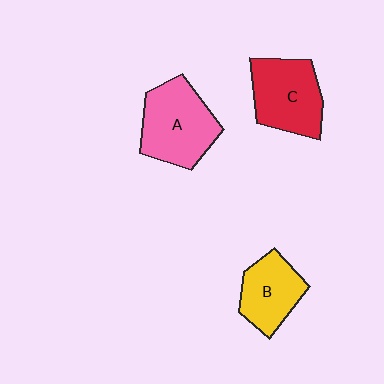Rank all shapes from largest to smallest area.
From largest to smallest: A (pink), C (red), B (yellow).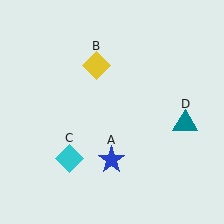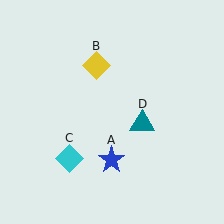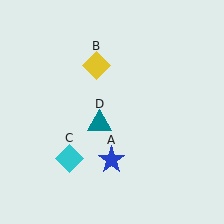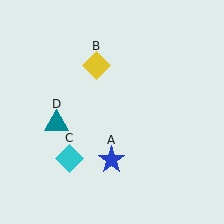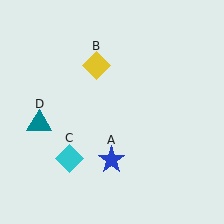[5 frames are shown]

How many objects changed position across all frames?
1 object changed position: teal triangle (object D).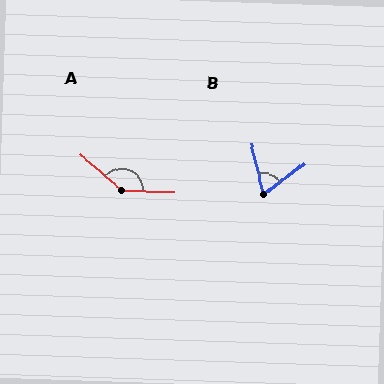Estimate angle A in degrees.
Approximately 141 degrees.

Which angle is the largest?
A, at approximately 141 degrees.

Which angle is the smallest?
B, at approximately 67 degrees.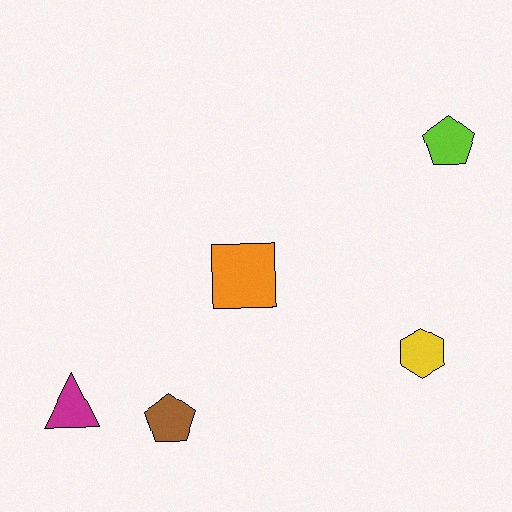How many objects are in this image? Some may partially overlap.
There are 5 objects.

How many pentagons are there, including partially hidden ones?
There are 2 pentagons.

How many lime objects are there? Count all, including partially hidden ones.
There is 1 lime object.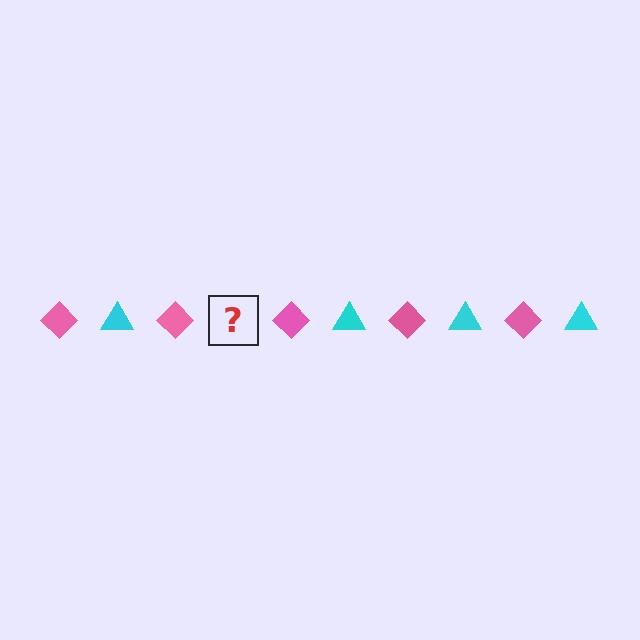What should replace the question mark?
The question mark should be replaced with a cyan triangle.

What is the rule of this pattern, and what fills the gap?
The rule is that the pattern alternates between pink diamond and cyan triangle. The gap should be filled with a cyan triangle.